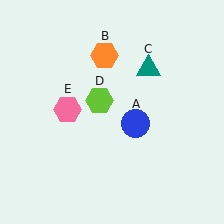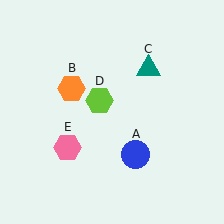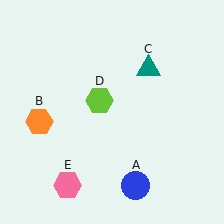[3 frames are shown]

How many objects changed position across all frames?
3 objects changed position: blue circle (object A), orange hexagon (object B), pink hexagon (object E).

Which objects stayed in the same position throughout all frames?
Teal triangle (object C) and lime hexagon (object D) remained stationary.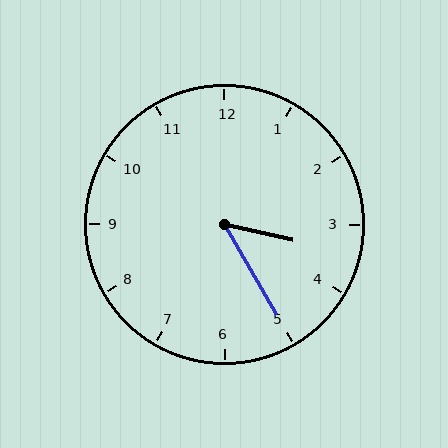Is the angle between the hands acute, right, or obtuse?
It is acute.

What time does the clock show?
3:25.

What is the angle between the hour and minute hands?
Approximately 48 degrees.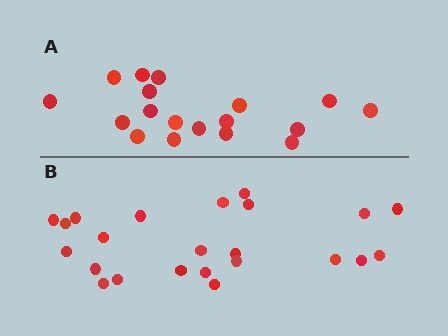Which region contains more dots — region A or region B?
Region B (the bottom region) has more dots.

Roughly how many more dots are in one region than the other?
Region B has about 5 more dots than region A.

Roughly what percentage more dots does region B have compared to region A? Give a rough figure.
About 30% more.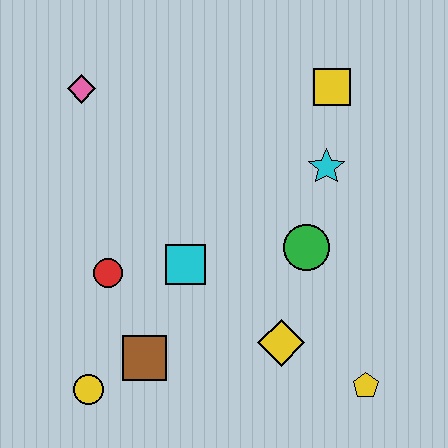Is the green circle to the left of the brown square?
No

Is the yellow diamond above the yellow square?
No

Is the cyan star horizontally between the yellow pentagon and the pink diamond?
Yes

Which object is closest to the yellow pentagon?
The yellow diamond is closest to the yellow pentagon.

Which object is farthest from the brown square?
The yellow square is farthest from the brown square.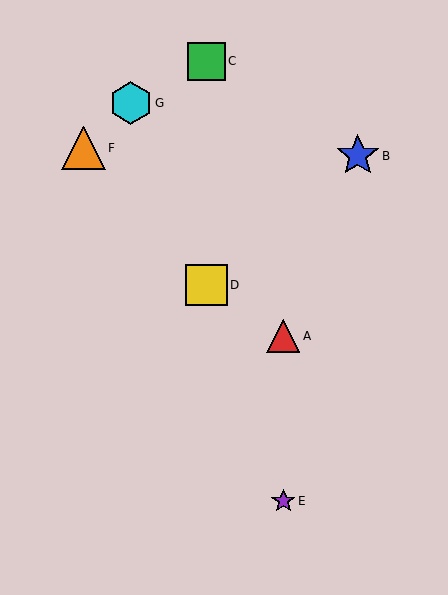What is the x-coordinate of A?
Object A is at x≈283.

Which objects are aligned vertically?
Objects A, E are aligned vertically.